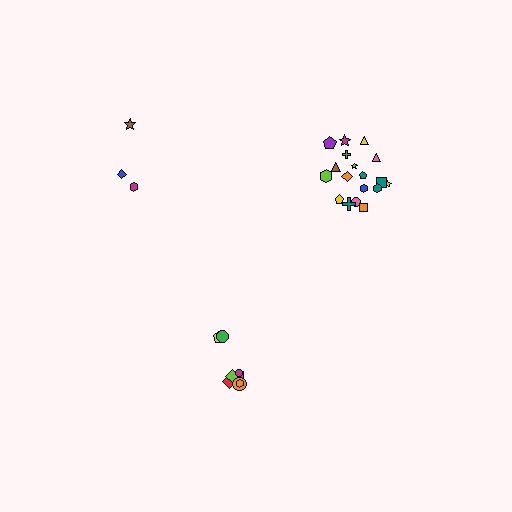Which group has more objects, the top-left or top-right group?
The top-right group.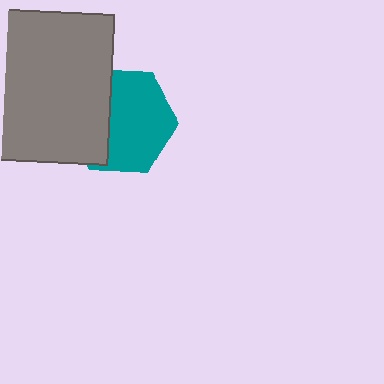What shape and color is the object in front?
The object in front is a gray square.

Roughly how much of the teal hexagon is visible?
About half of it is visible (roughly 63%).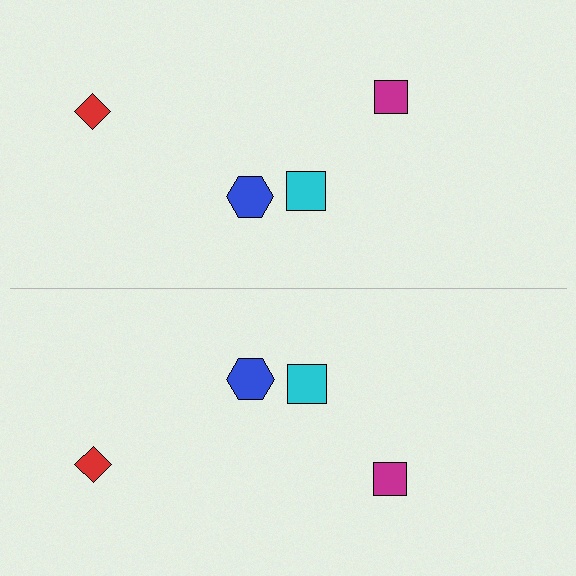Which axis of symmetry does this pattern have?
The pattern has a horizontal axis of symmetry running through the center of the image.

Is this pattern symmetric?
Yes, this pattern has bilateral (reflection) symmetry.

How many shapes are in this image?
There are 8 shapes in this image.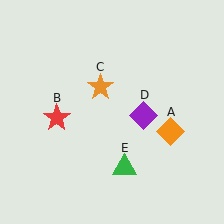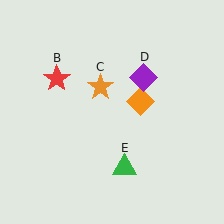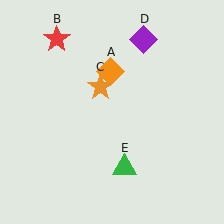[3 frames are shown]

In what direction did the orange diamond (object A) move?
The orange diamond (object A) moved up and to the left.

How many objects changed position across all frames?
3 objects changed position: orange diamond (object A), red star (object B), purple diamond (object D).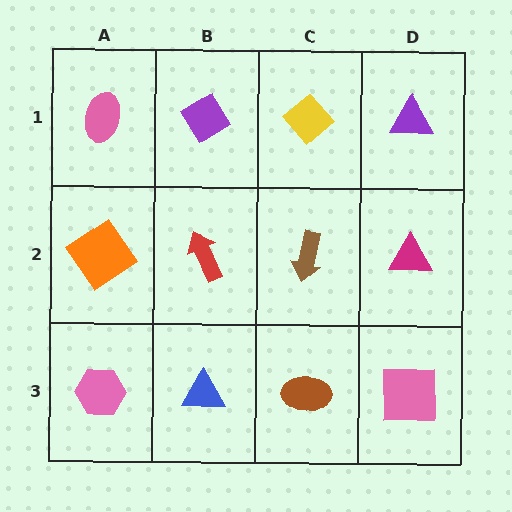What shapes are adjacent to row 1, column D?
A magenta triangle (row 2, column D), a yellow diamond (row 1, column C).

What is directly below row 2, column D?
A pink square.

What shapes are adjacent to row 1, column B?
A red arrow (row 2, column B), a pink ellipse (row 1, column A), a yellow diamond (row 1, column C).